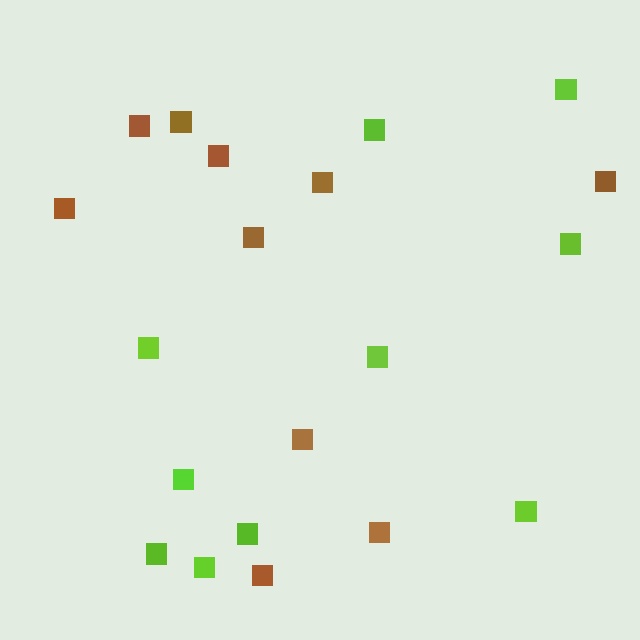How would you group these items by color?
There are 2 groups: one group of lime squares (10) and one group of brown squares (10).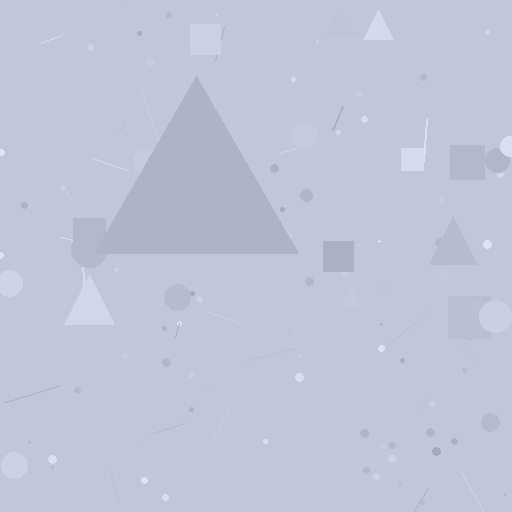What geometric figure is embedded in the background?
A triangle is embedded in the background.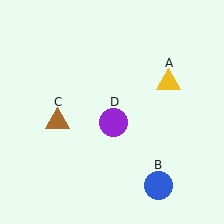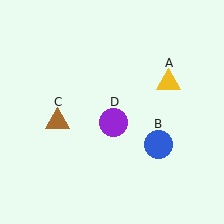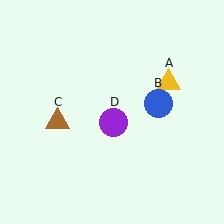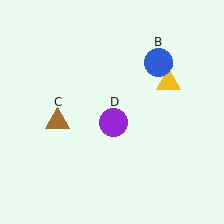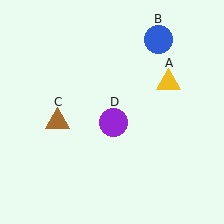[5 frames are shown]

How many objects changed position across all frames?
1 object changed position: blue circle (object B).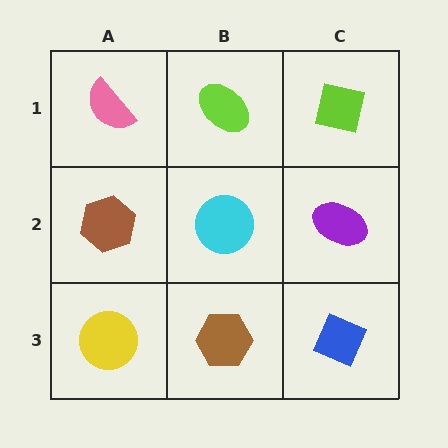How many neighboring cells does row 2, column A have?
3.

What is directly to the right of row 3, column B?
A blue diamond.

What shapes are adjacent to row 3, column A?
A brown hexagon (row 2, column A), a brown hexagon (row 3, column B).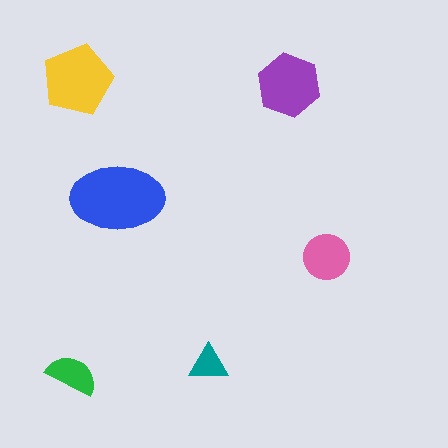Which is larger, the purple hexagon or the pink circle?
The purple hexagon.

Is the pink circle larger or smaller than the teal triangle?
Larger.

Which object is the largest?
The blue ellipse.